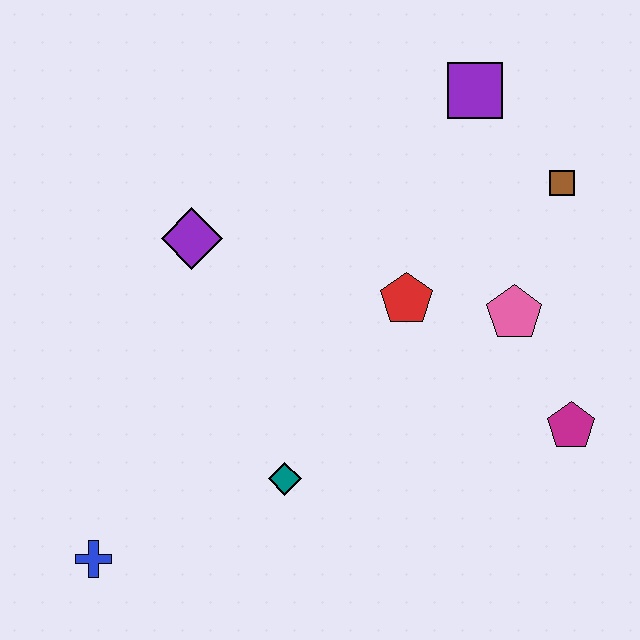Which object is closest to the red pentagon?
The pink pentagon is closest to the red pentagon.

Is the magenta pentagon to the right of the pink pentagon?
Yes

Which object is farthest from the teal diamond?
The purple square is farthest from the teal diamond.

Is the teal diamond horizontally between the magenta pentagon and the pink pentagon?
No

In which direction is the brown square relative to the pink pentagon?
The brown square is above the pink pentagon.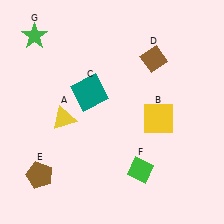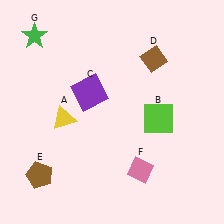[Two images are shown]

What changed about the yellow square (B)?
In Image 1, B is yellow. In Image 2, it changed to lime.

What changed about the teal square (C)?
In Image 1, C is teal. In Image 2, it changed to purple.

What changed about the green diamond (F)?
In Image 1, F is green. In Image 2, it changed to pink.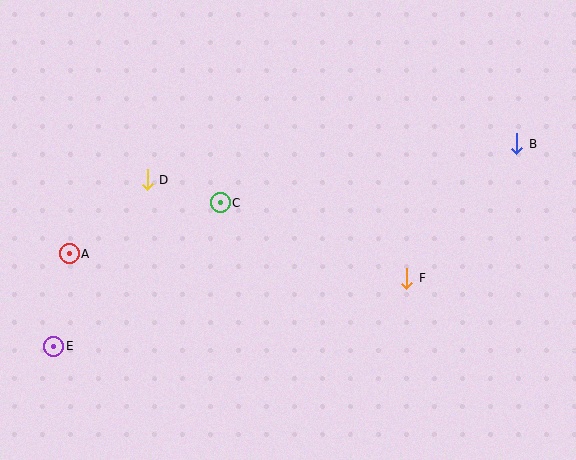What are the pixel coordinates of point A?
Point A is at (69, 254).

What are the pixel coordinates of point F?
Point F is at (407, 278).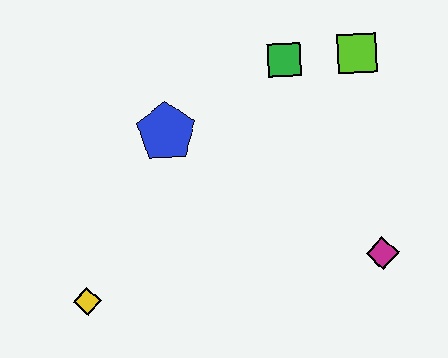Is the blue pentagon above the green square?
No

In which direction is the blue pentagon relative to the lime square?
The blue pentagon is to the left of the lime square.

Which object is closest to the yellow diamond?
The blue pentagon is closest to the yellow diamond.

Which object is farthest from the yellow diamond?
The lime square is farthest from the yellow diamond.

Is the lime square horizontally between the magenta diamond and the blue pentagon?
Yes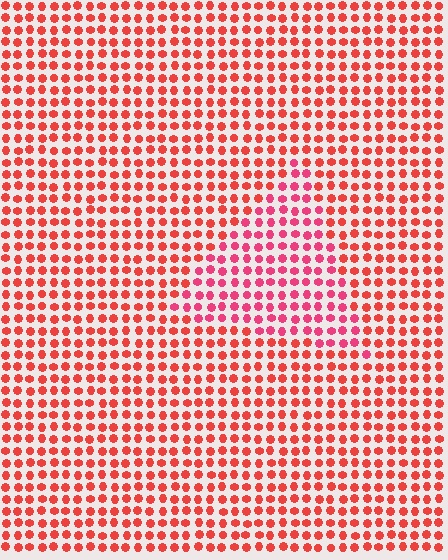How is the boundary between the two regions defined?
The boundary is defined purely by a slight shift in hue (about 23 degrees). Spacing, size, and orientation are identical on both sides.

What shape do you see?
I see a triangle.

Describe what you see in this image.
The image is filled with small red elements in a uniform arrangement. A triangle-shaped region is visible where the elements are tinted to a slightly different hue, forming a subtle color boundary.